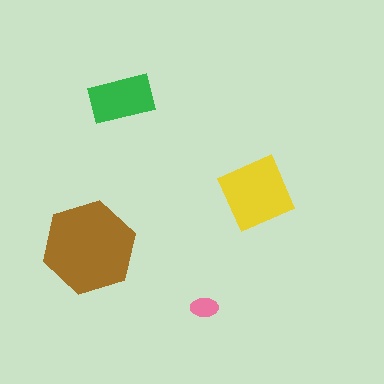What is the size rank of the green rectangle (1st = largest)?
3rd.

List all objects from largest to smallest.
The brown hexagon, the yellow diamond, the green rectangle, the pink ellipse.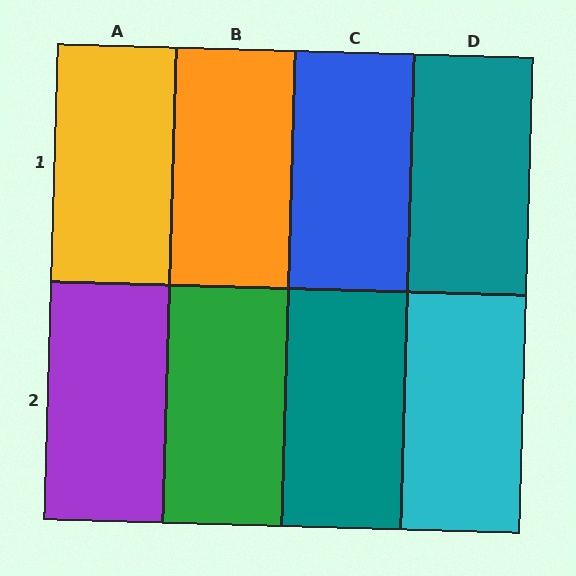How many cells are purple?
1 cell is purple.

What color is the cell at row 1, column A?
Yellow.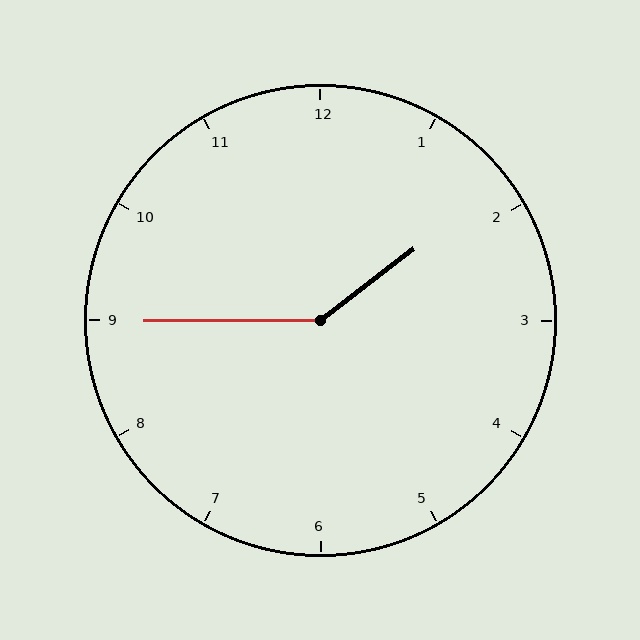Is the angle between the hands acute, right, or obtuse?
It is obtuse.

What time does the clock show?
1:45.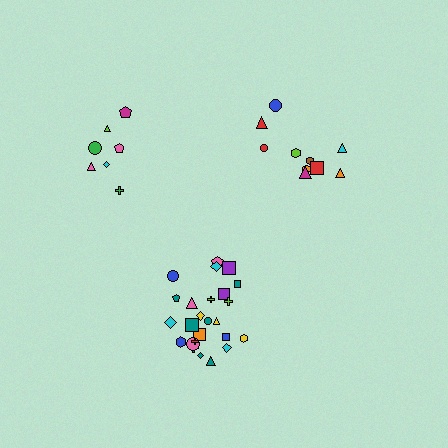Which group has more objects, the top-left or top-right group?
The top-right group.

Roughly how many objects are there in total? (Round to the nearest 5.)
Roughly 40 objects in total.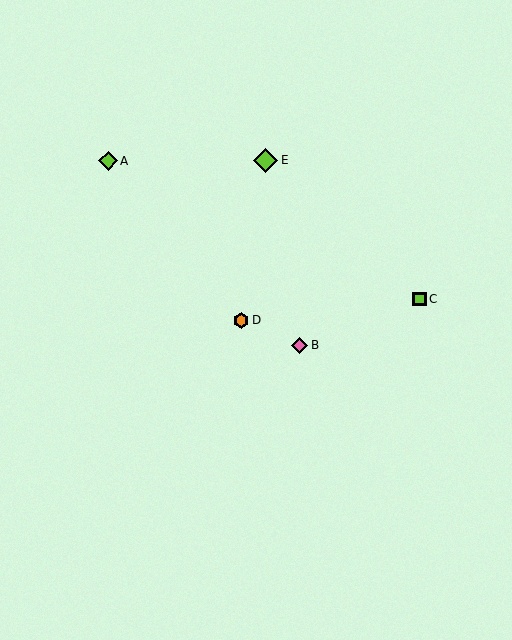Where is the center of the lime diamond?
The center of the lime diamond is at (108, 161).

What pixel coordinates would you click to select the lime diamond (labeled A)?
Click at (108, 161) to select the lime diamond A.